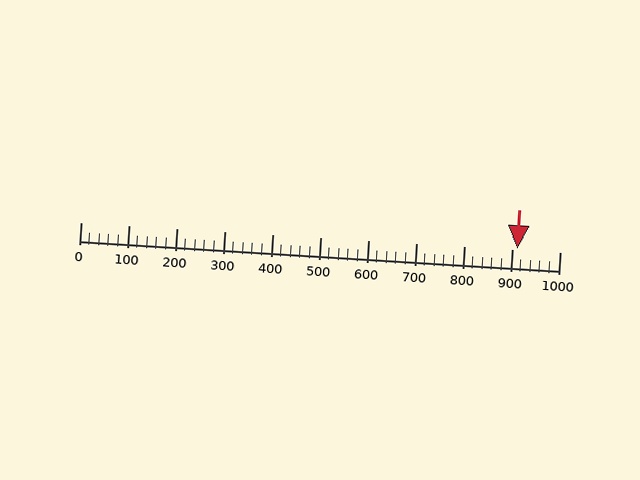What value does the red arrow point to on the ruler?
The red arrow points to approximately 912.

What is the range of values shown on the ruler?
The ruler shows values from 0 to 1000.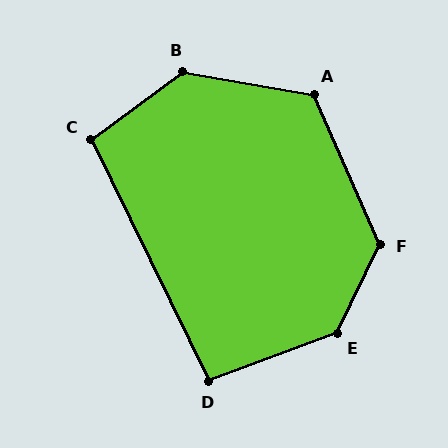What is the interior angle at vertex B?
Approximately 134 degrees (obtuse).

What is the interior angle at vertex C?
Approximately 100 degrees (obtuse).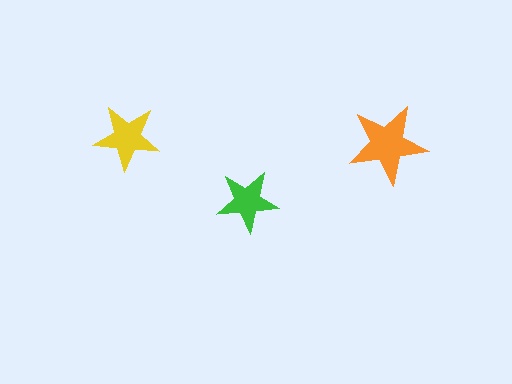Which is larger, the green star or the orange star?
The orange one.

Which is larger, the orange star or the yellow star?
The orange one.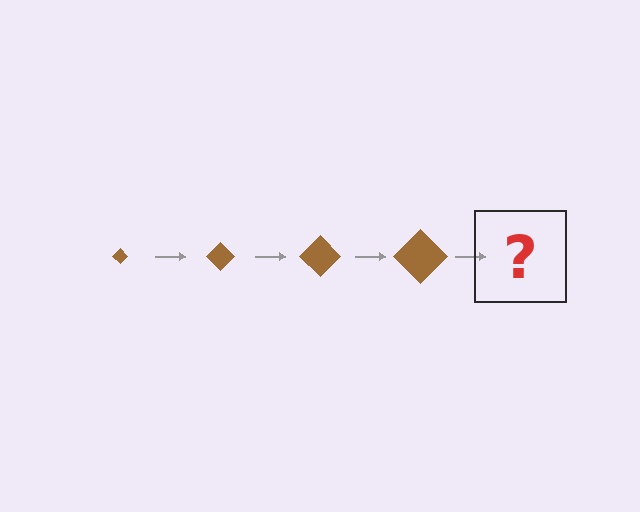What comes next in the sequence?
The next element should be a brown diamond, larger than the previous one.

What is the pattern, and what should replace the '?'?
The pattern is that the diamond gets progressively larger each step. The '?' should be a brown diamond, larger than the previous one.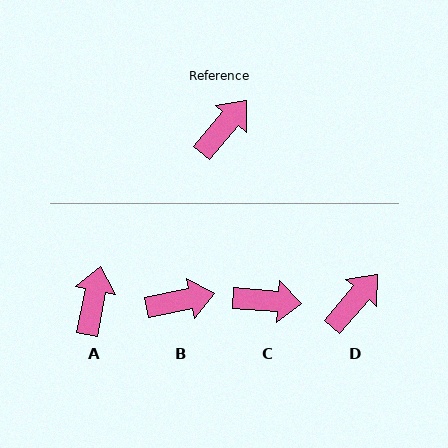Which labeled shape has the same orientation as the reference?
D.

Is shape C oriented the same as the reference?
No, it is off by about 54 degrees.